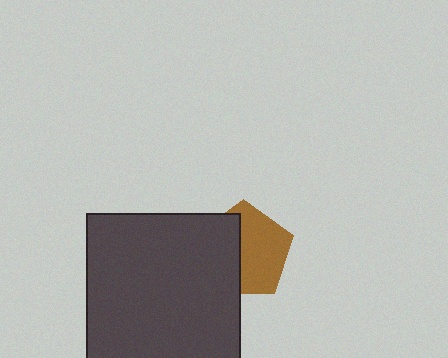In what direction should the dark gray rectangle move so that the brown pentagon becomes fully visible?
The dark gray rectangle should move left. That is the shortest direction to clear the overlap and leave the brown pentagon fully visible.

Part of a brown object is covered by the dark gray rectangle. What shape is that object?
It is a pentagon.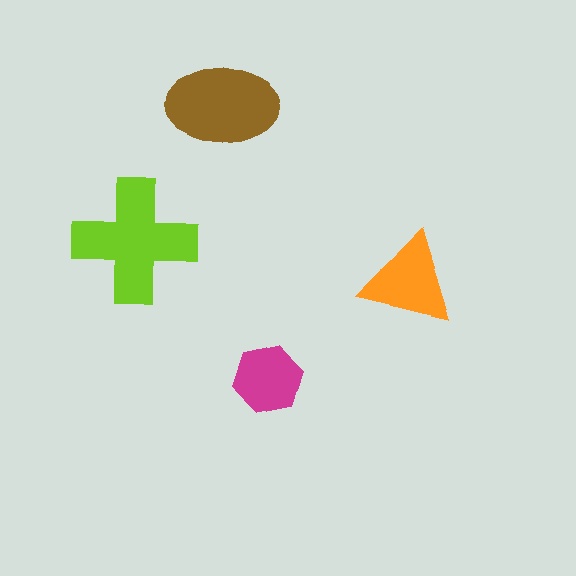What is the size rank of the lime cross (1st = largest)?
1st.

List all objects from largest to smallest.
The lime cross, the brown ellipse, the orange triangle, the magenta hexagon.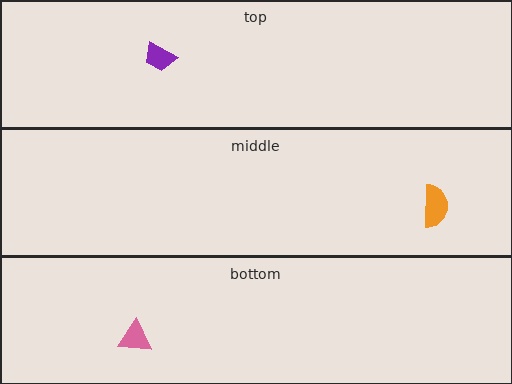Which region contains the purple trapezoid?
The top region.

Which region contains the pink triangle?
The bottom region.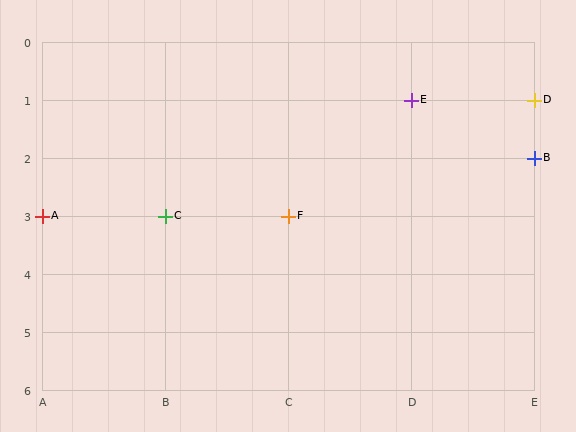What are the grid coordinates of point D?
Point D is at grid coordinates (E, 1).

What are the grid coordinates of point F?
Point F is at grid coordinates (C, 3).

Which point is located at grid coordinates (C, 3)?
Point F is at (C, 3).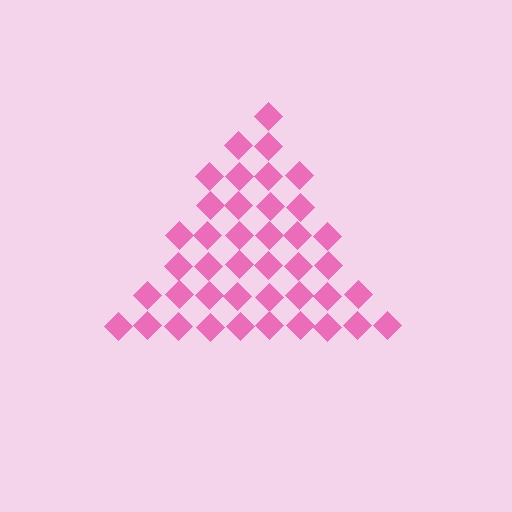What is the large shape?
The large shape is a triangle.